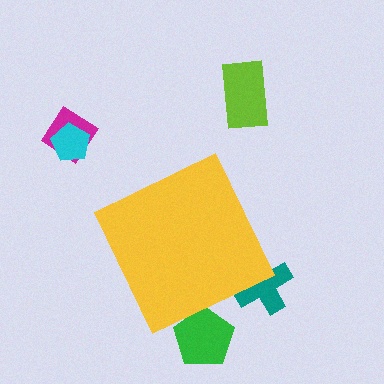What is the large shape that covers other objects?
A yellow diamond.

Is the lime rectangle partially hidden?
No, the lime rectangle is fully visible.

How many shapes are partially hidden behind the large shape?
2 shapes are partially hidden.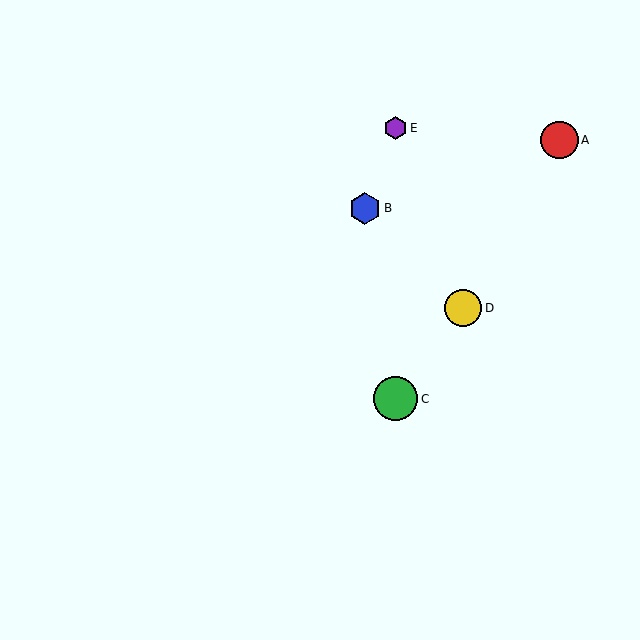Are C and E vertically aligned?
Yes, both are at x≈396.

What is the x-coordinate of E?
Object E is at x≈396.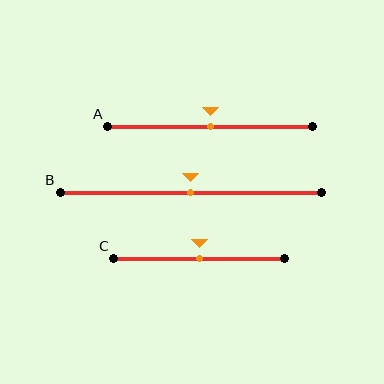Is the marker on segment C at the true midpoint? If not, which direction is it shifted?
Yes, the marker on segment C is at the true midpoint.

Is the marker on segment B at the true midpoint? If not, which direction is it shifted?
Yes, the marker on segment B is at the true midpoint.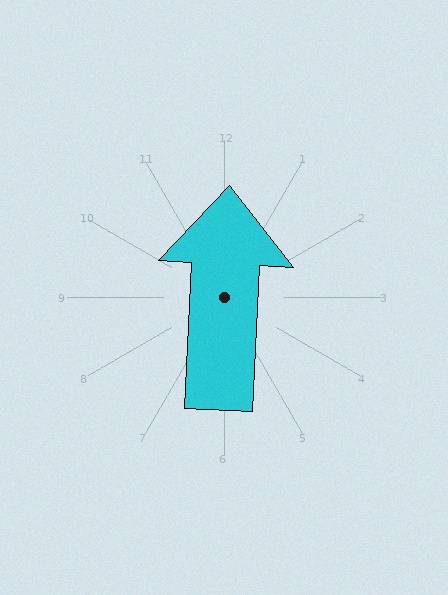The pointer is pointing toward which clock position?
Roughly 12 o'clock.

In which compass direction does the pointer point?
North.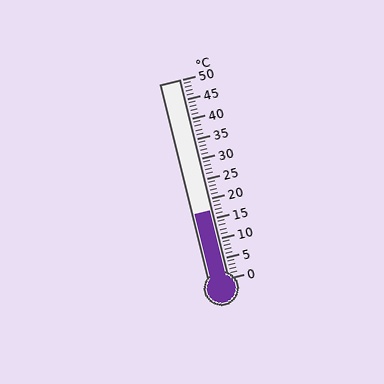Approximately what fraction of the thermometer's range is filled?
The thermometer is filled to approximately 35% of its range.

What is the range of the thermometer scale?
The thermometer scale ranges from 0°C to 50°C.